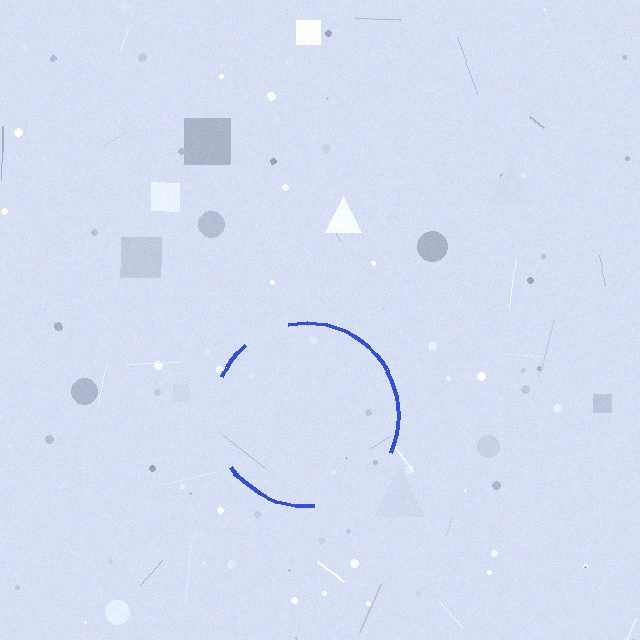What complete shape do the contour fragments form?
The contour fragments form a circle.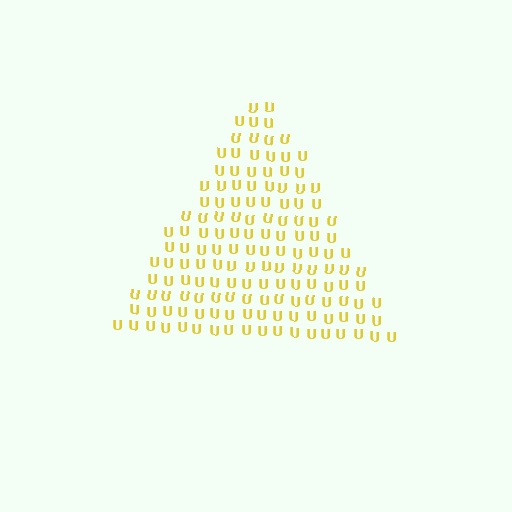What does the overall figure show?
The overall figure shows a triangle.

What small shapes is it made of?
It is made of small letter U's.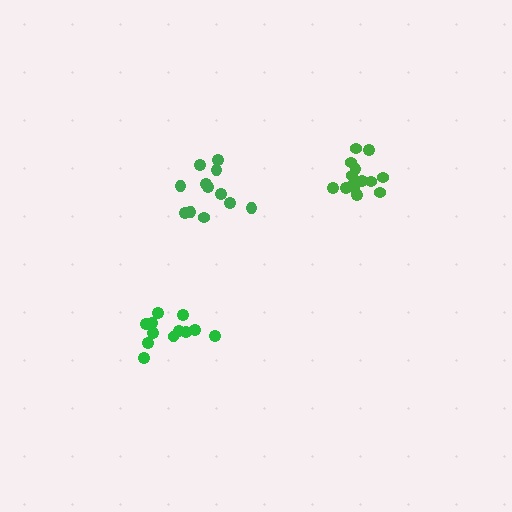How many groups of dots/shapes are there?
There are 3 groups.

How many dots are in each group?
Group 1: 15 dots, Group 2: 12 dots, Group 3: 12 dots (39 total).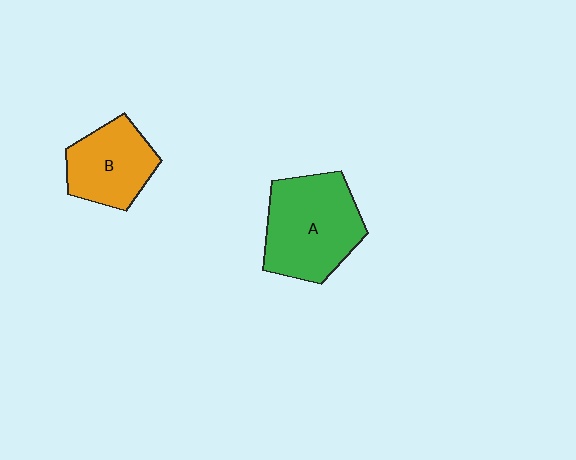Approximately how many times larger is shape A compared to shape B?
Approximately 1.4 times.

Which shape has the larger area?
Shape A (green).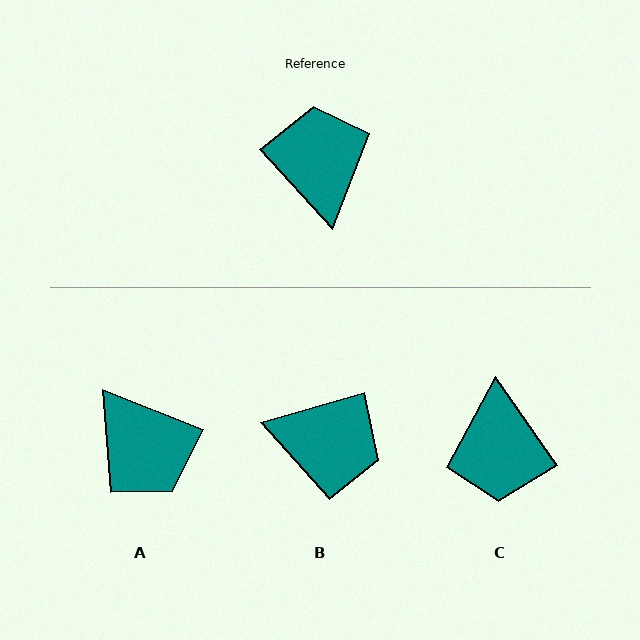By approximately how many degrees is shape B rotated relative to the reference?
Approximately 116 degrees clockwise.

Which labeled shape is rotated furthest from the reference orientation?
C, about 173 degrees away.